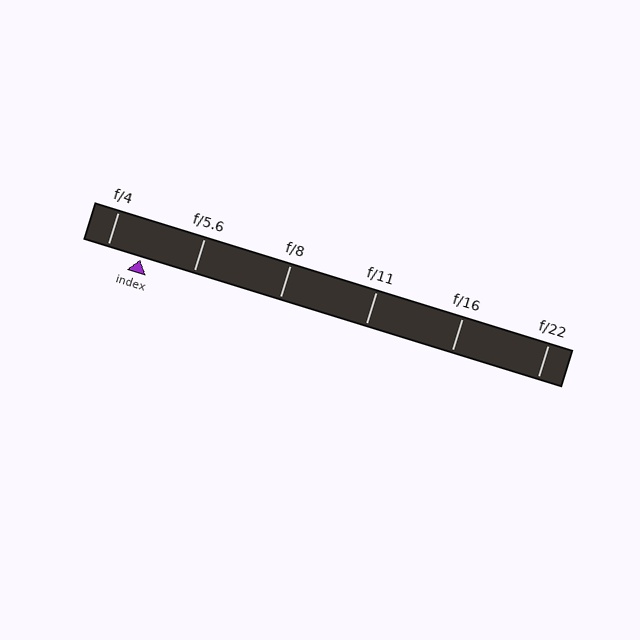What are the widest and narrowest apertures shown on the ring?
The widest aperture shown is f/4 and the narrowest is f/22.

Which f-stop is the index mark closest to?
The index mark is closest to f/4.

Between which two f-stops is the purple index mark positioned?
The index mark is between f/4 and f/5.6.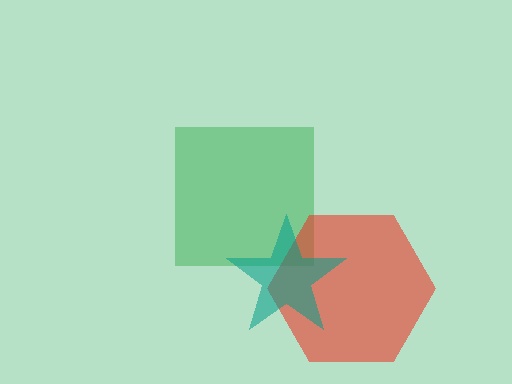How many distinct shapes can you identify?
There are 3 distinct shapes: a green square, a red hexagon, a teal star.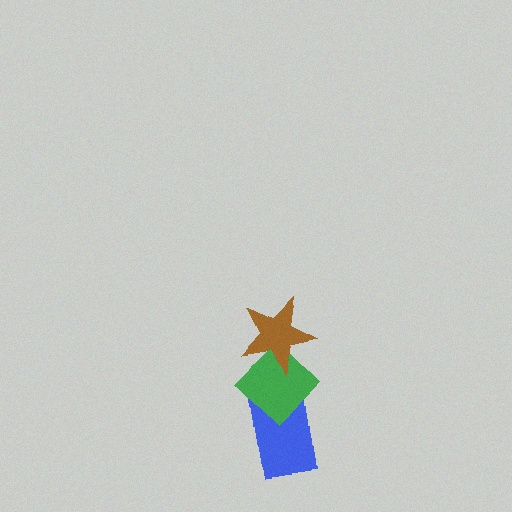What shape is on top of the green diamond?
The brown star is on top of the green diamond.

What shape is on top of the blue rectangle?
The green diamond is on top of the blue rectangle.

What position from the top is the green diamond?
The green diamond is 2nd from the top.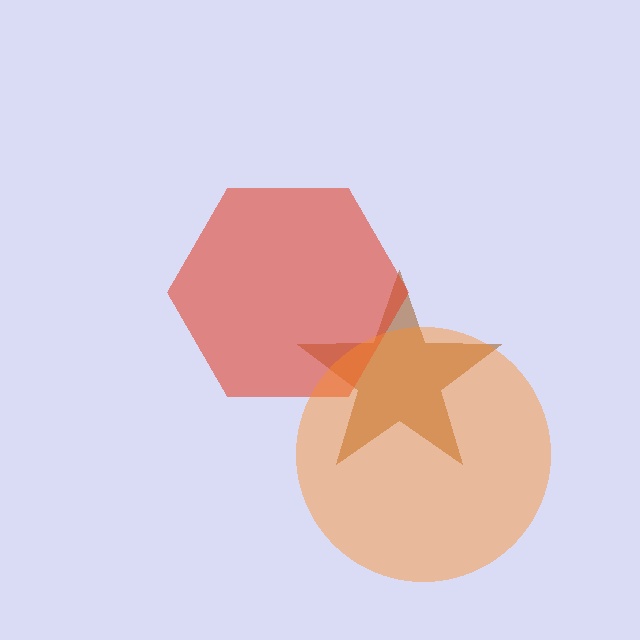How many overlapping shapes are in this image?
There are 3 overlapping shapes in the image.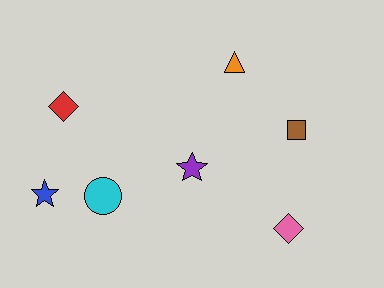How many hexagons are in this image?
There are no hexagons.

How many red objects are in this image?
There is 1 red object.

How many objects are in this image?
There are 7 objects.